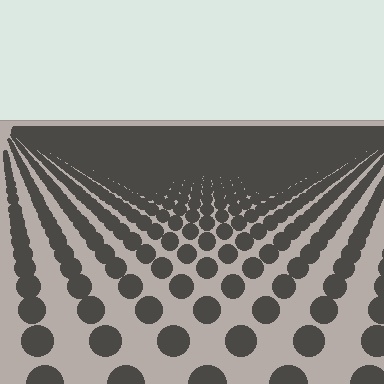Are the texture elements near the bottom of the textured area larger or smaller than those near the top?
Larger. Near the bottom, elements are closer to the viewer and appear at a bigger on-screen size.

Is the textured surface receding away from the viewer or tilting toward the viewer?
The surface is receding away from the viewer. Texture elements get smaller and denser toward the top.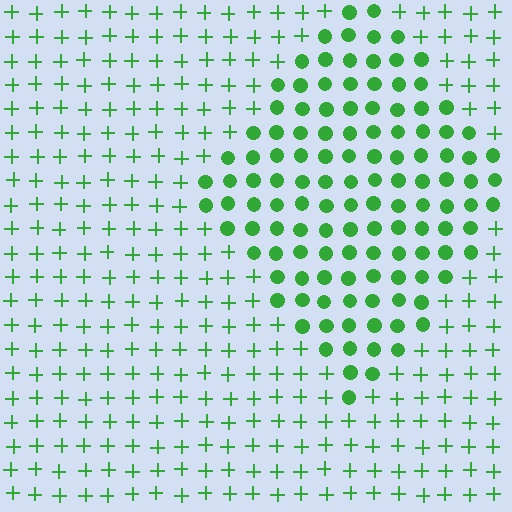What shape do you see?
I see a diamond.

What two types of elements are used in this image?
The image uses circles inside the diamond region and plus signs outside it.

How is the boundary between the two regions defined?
The boundary is defined by a change in element shape: circles inside vs. plus signs outside. All elements share the same color and spacing.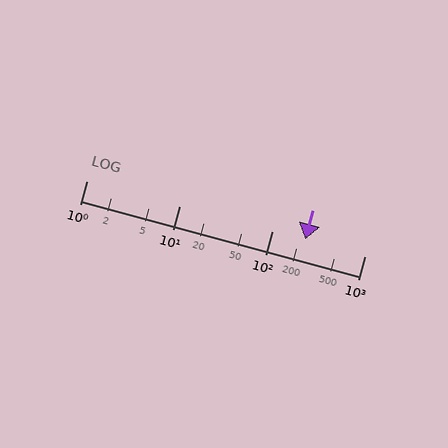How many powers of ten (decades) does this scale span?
The scale spans 3 decades, from 1 to 1000.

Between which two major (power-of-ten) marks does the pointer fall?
The pointer is between 100 and 1000.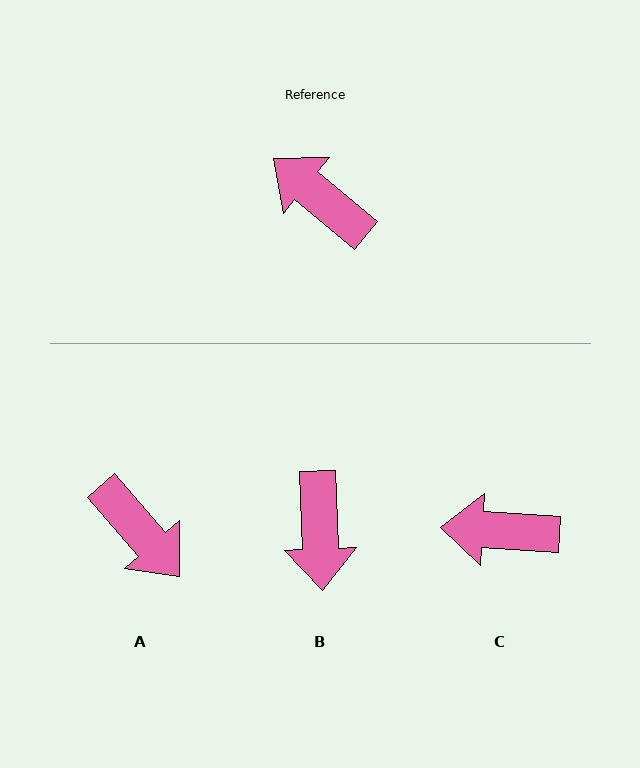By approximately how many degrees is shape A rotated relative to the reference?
Approximately 171 degrees counter-clockwise.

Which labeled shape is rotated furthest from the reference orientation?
A, about 171 degrees away.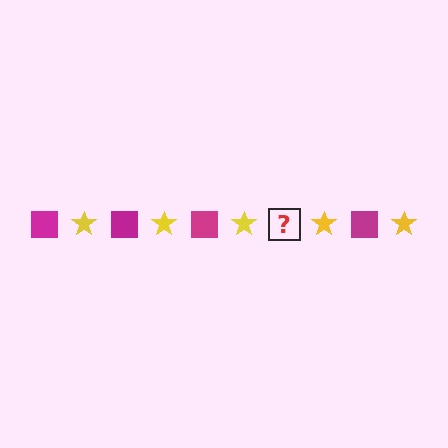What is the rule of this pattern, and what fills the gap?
The rule is that the pattern alternates between magenta square and yellow star. The gap should be filled with a magenta square.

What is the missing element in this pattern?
The missing element is a magenta square.